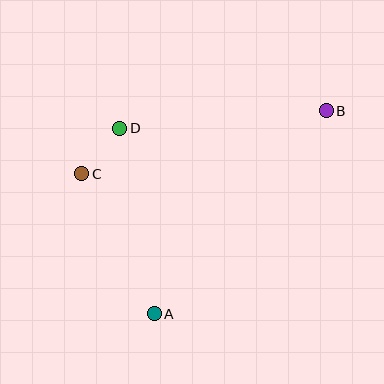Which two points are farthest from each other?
Points A and B are farthest from each other.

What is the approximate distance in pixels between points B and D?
The distance between B and D is approximately 207 pixels.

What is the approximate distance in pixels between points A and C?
The distance between A and C is approximately 158 pixels.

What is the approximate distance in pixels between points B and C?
The distance between B and C is approximately 253 pixels.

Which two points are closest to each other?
Points C and D are closest to each other.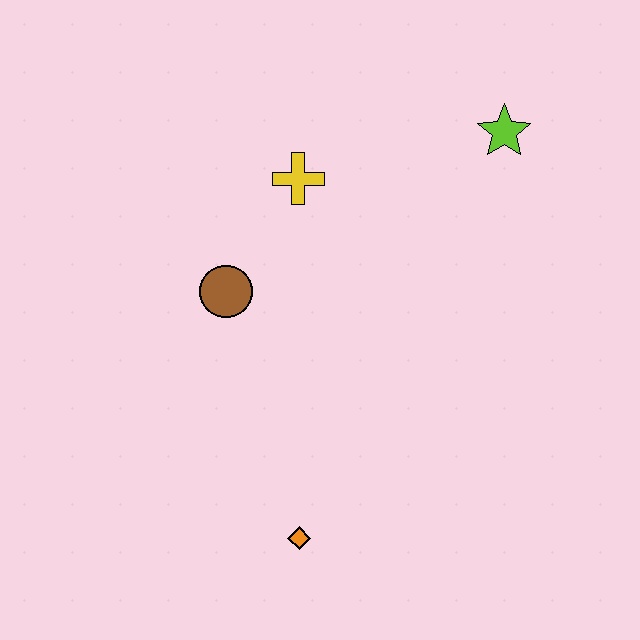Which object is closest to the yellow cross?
The brown circle is closest to the yellow cross.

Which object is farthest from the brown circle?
The lime star is farthest from the brown circle.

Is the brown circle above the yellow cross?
No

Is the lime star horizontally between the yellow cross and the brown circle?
No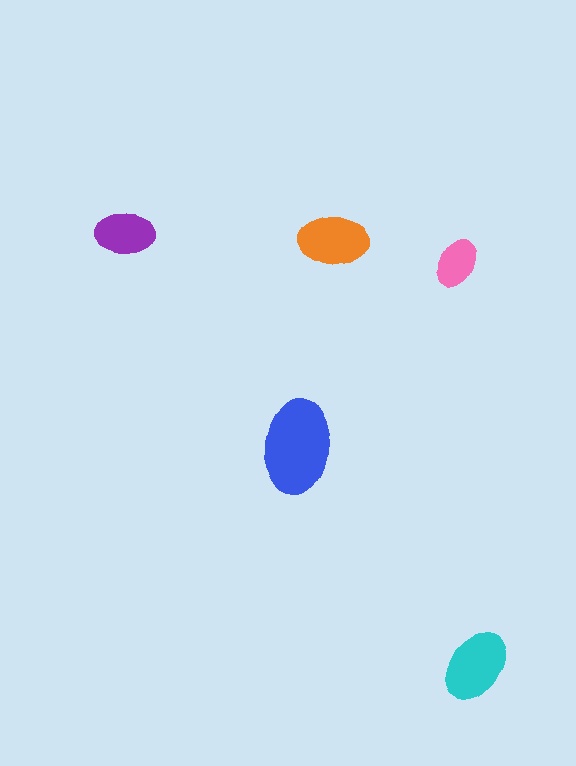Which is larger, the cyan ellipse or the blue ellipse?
The blue one.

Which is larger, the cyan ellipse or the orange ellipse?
The cyan one.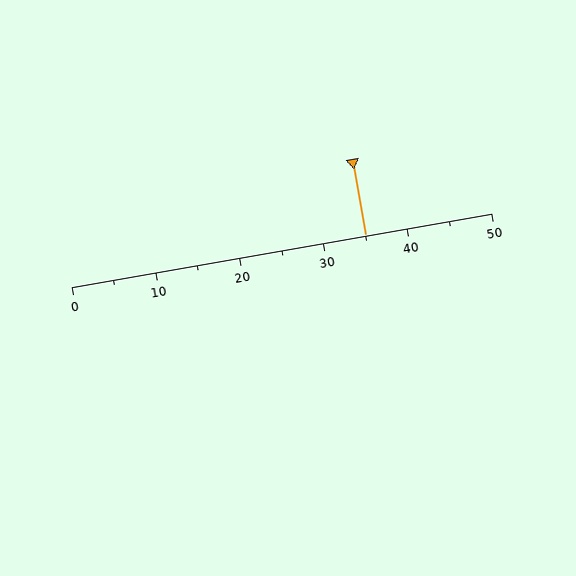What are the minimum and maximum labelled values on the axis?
The axis runs from 0 to 50.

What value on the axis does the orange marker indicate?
The marker indicates approximately 35.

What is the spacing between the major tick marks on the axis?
The major ticks are spaced 10 apart.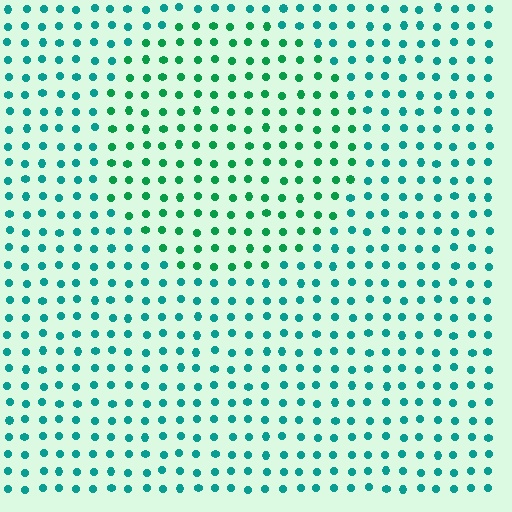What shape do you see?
I see a circle.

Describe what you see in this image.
The image is filled with small teal elements in a uniform arrangement. A circle-shaped region is visible where the elements are tinted to a slightly different hue, forming a subtle color boundary.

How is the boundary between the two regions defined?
The boundary is defined purely by a slight shift in hue (about 30 degrees). Spacing, size, and orientation are identical on both sides.